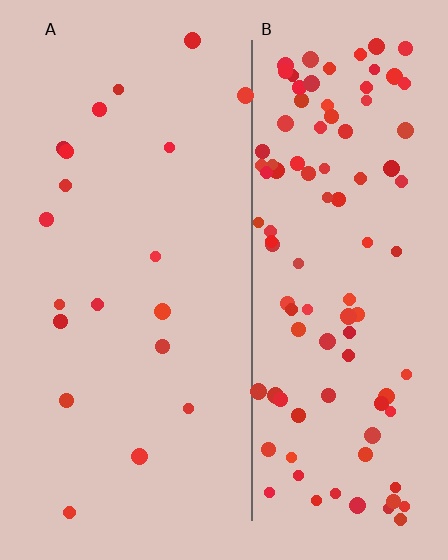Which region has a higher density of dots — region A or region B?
B (the right).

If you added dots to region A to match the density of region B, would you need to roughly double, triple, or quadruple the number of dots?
Approximately quadruple.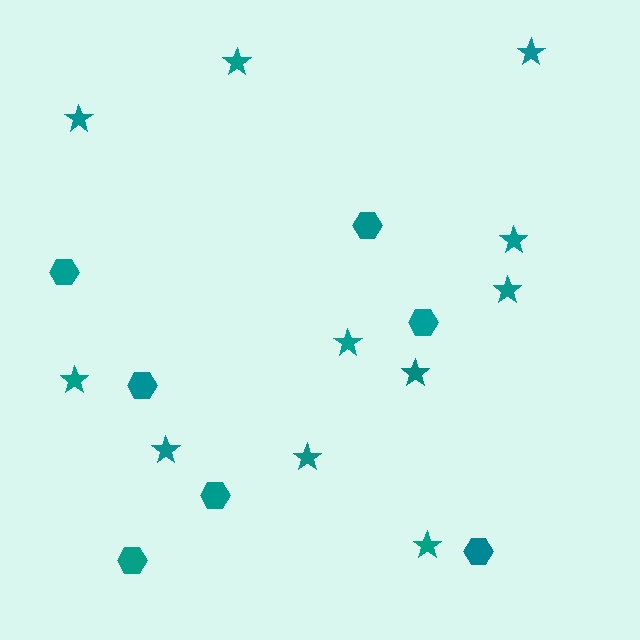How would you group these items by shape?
There are 2 groups: one group of stars (11) and one group of hexagons (7).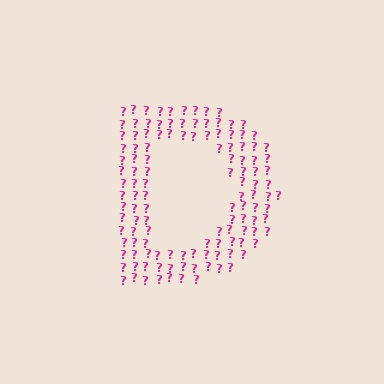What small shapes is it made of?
It is made of small question marks.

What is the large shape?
The large shape is the letter D.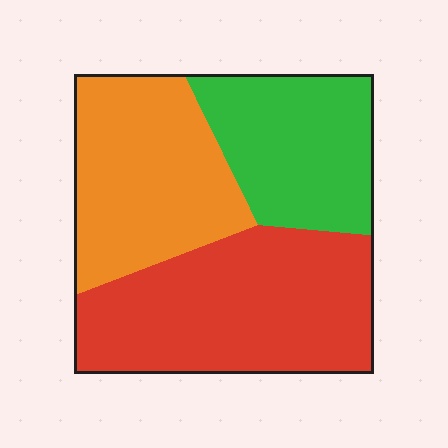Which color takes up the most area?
Red, at roughly 40%.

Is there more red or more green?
Red.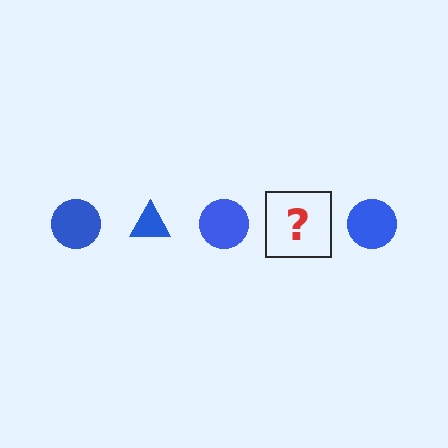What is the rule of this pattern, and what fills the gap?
The rule is that the pattern cycles through circle, triangle shapes in blue. The gap should be filled with a blue triangle.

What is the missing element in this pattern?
The missing element is a blue triangle.